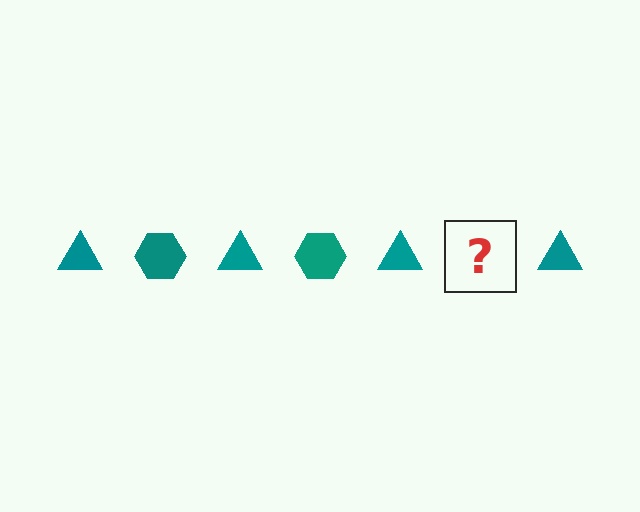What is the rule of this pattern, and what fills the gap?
The rule is that the pattern cycles through triangle, hexagon shapes in teal. The gap should be filled with a teal hexagon.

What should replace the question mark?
The question mark should be replaced with a teal hexagon.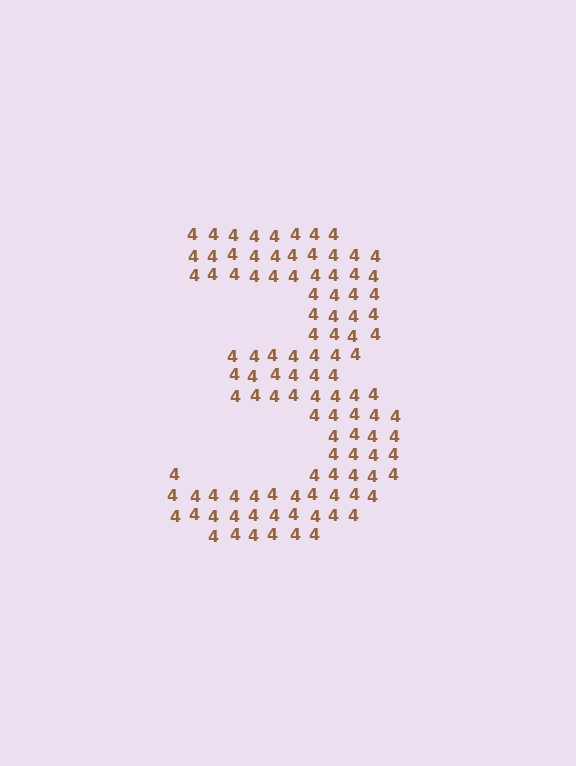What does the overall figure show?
The overall figure shows the digit 3.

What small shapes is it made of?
It is made of small digit 4's.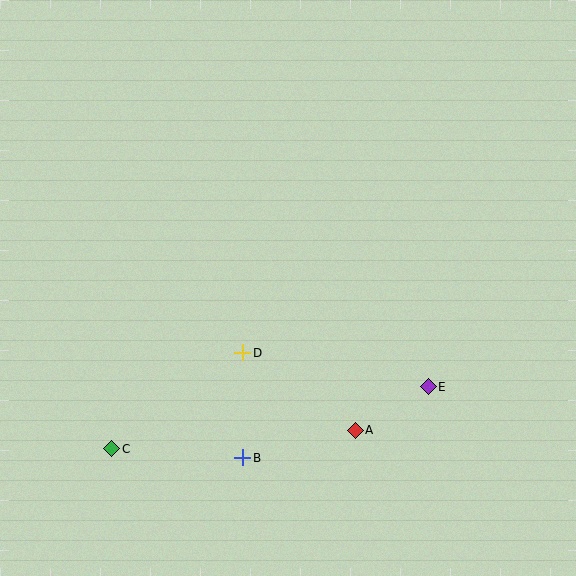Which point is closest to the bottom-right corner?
Point E is closest to the bottom-right corner.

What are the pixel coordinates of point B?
Point B is at (243, 458).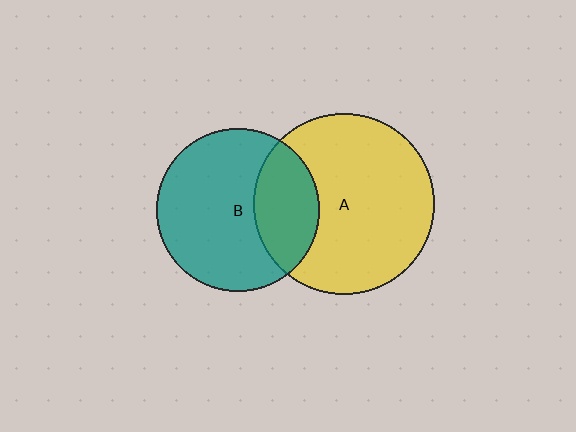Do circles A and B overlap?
Yes.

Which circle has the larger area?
Circle A (yellow).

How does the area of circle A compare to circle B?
Approximately 1.2 times.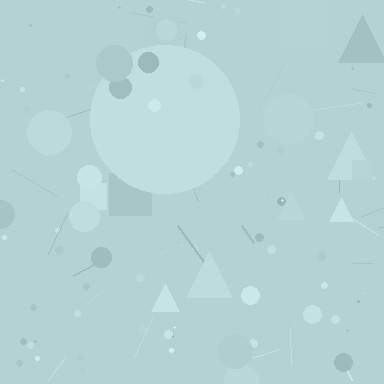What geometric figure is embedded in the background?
A circle is embedded in the background.